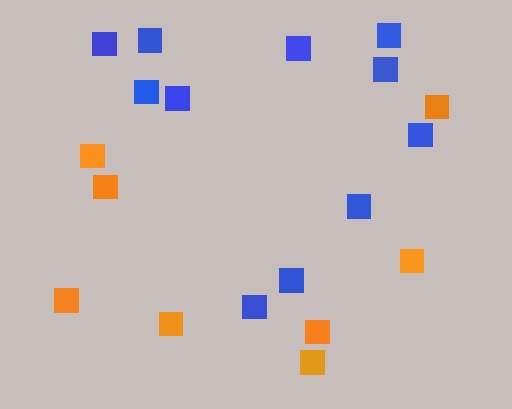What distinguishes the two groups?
There are 2 groups: one group of orange squares (8) and one group of blue squares (11).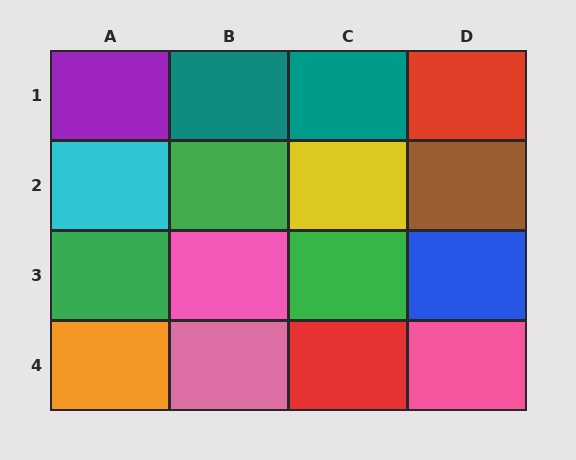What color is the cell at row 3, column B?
Pink.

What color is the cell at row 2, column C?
Yellow.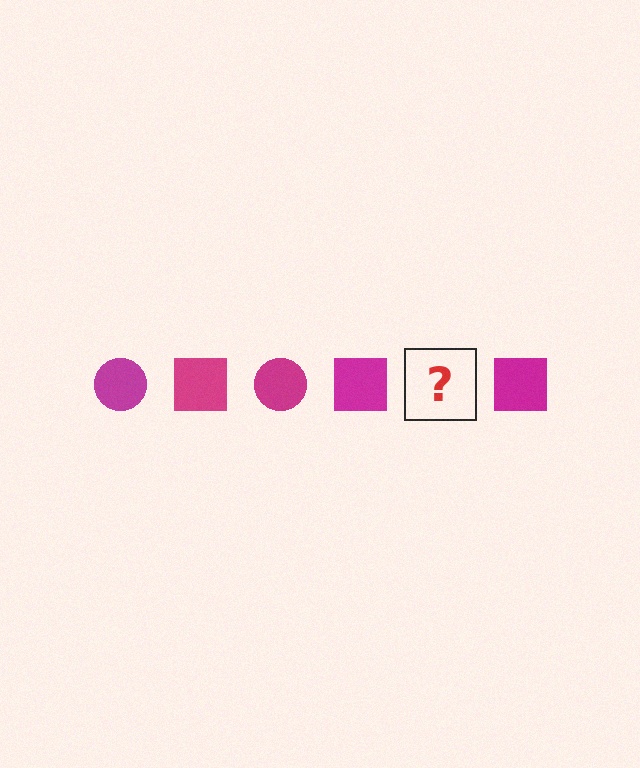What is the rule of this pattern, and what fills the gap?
The rule is that the pattern cycles through circle, square shapes in magenta. The gap should be filled with a magenta circle.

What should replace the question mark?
The question mark should be replaced with a magenta circle.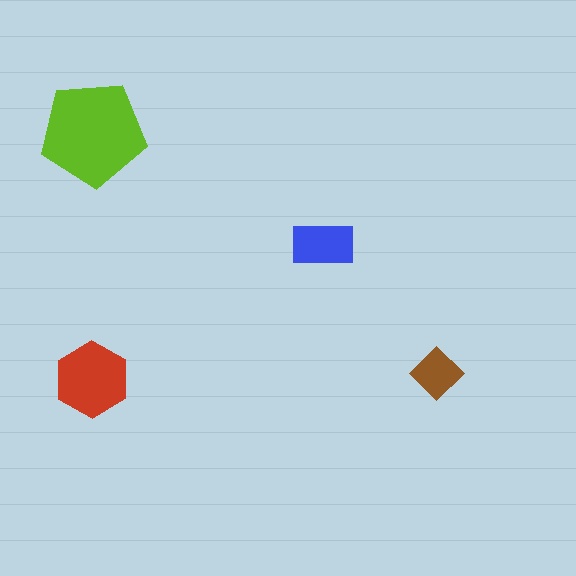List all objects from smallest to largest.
The brown diamond, the blue rectangle, the red hexagon, the lime pentagon.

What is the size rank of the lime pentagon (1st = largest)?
1st.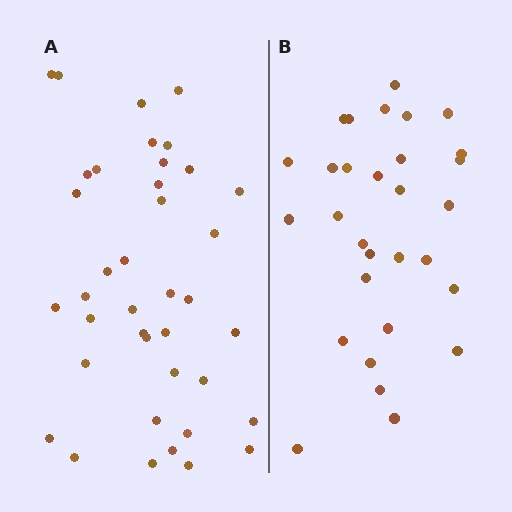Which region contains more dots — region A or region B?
Region A (the left region) has more dots.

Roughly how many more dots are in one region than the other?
Region A has roughly 8 or so more dots than region B.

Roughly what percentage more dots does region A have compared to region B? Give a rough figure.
About 30% more.